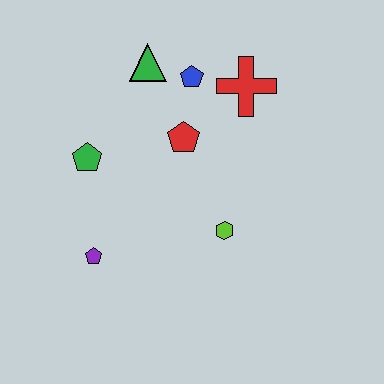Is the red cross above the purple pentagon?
Yes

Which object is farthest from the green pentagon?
The red cross is farthest from the green pentagon.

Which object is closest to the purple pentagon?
The green pentagon is closest to the purple pentagon.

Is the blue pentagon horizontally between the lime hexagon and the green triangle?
Yes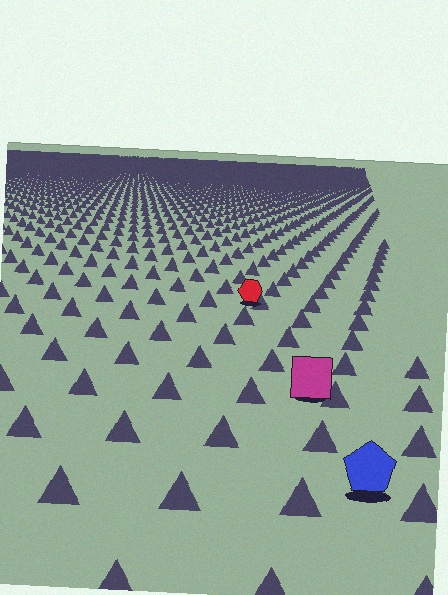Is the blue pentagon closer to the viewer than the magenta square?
Yes. The blue pentagon is closer — you can tell from the texture gradient: the ground texture is coarser near it.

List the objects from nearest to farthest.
From nearest to farthest: the blue pentagon, the magenta square, the red hexagon.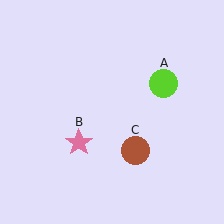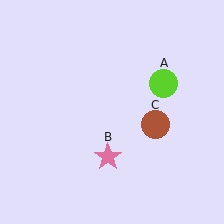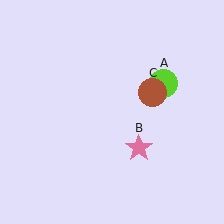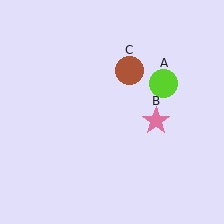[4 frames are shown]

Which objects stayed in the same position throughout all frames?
Lime circle (object A) remained stationary.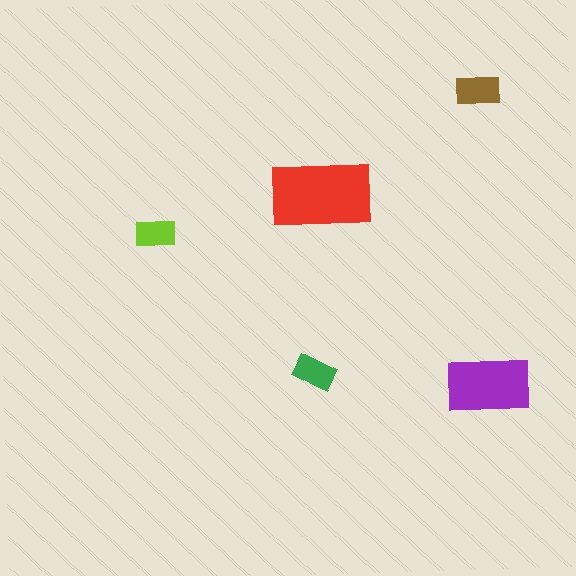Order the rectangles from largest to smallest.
the red one, the purple one, the brown one, the green one, the lime one.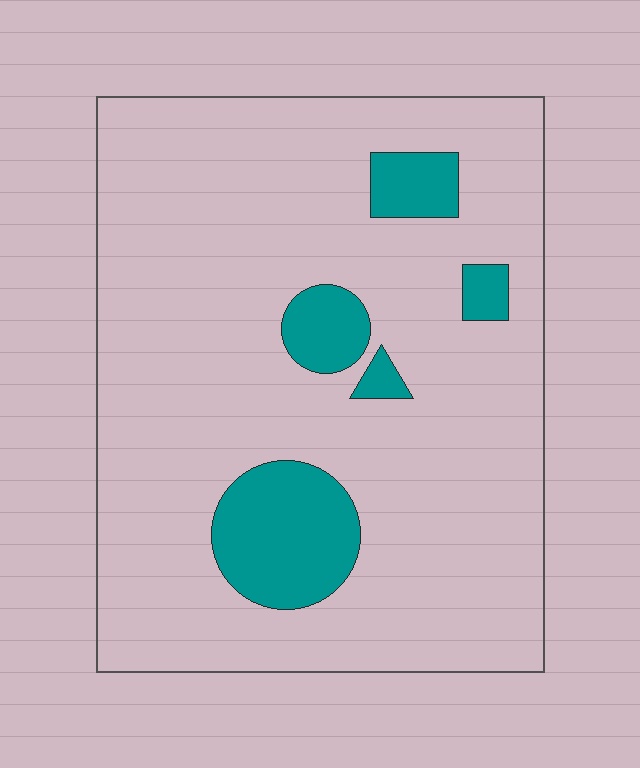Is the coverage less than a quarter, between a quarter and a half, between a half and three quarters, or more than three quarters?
Less than a quarter.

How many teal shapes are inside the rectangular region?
5.